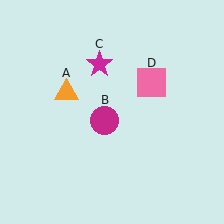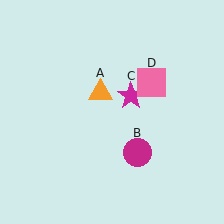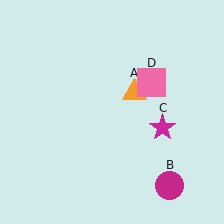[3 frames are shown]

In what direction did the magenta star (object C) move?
The magenta star (object C) moved down and to the right.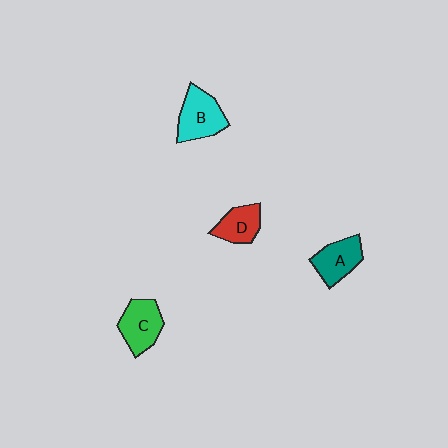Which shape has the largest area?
Shape B (cyan).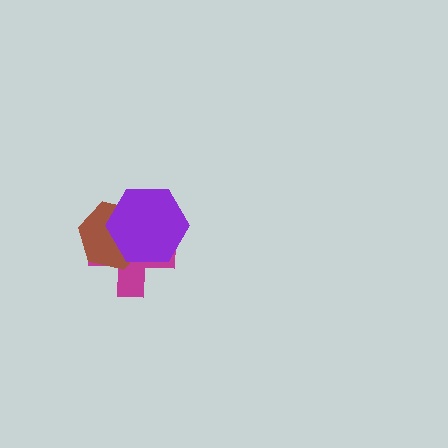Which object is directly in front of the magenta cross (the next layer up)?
The brown hexagon is directly in front of the magenta cross.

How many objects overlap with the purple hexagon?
2 objects overlap with the purple hexagon.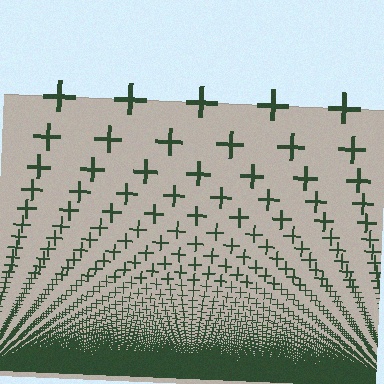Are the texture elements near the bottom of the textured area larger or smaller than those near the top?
Smaller. The gradient is inverted — elements near the bottom are smaller and denser.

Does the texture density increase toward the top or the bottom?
Density increases toward the bottom.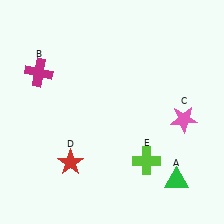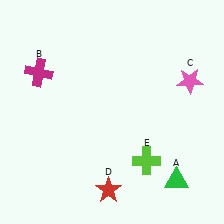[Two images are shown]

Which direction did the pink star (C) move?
The pink star (C) moved up.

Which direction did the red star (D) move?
The red star (D) moved right.